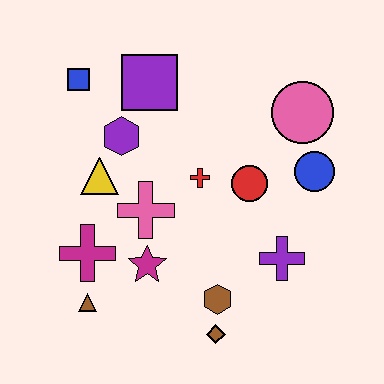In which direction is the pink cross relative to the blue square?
The pink cross is below the blue square.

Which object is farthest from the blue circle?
The brown triangle is farthest from the blue circle.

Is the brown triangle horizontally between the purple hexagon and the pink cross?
No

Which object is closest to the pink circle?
The blue circle is closest to the pink circle.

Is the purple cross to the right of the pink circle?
No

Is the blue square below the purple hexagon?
No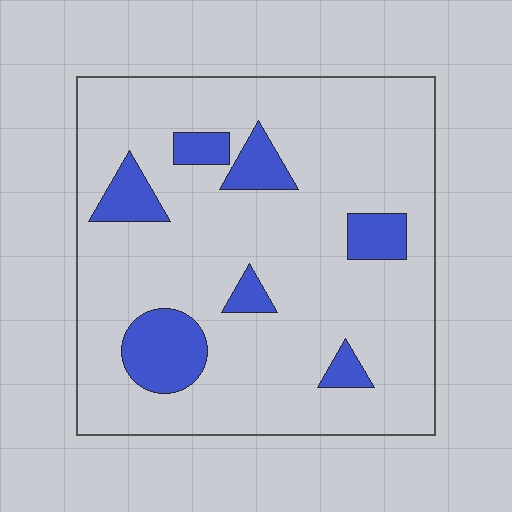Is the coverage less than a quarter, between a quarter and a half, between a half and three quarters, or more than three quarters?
Less than a quarter.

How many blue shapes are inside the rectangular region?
7.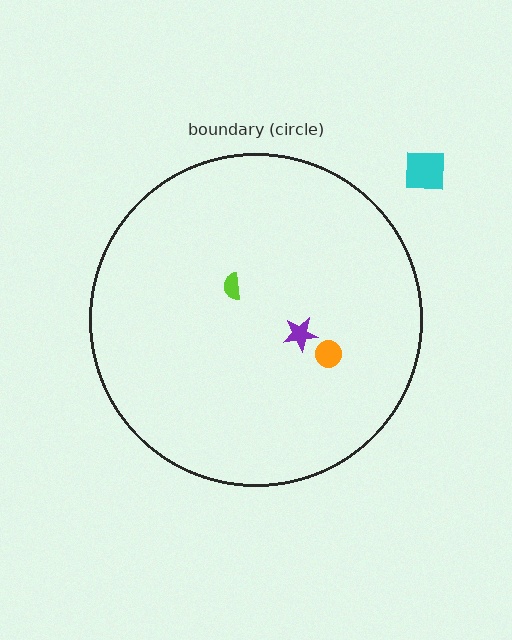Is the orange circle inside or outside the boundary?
Inside.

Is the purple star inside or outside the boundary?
Inside.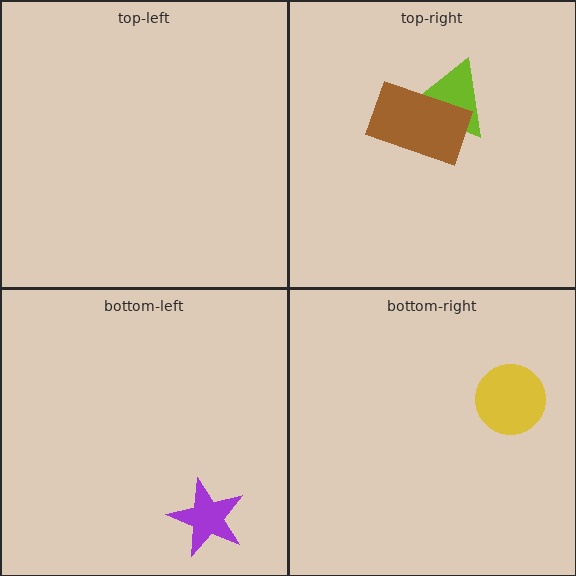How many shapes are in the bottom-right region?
1.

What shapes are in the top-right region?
The lime triangle, the brown rectangle.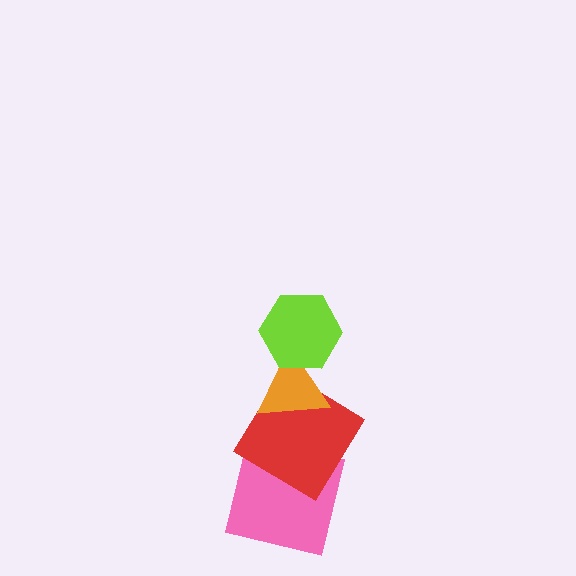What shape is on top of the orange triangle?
The lime hexagon is on top of the orange triangle.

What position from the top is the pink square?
The pink square is 4th from the top.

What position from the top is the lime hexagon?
The lime hexagon is 1st from the top.